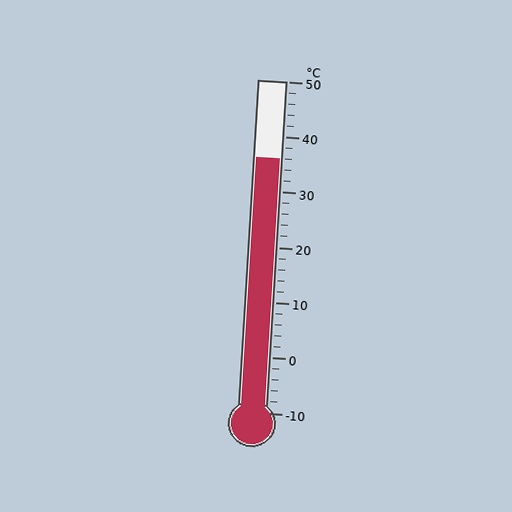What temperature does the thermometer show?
The thermometer shows approximately 36°C.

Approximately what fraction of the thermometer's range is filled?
The thermometer is filled to approximately 75% of its range.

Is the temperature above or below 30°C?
The temperature is above 30°C.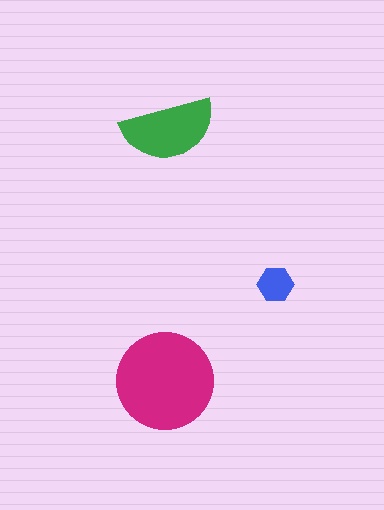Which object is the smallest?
The blue hexagon.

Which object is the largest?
The magenta circle.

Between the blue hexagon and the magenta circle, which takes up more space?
The magenta circle.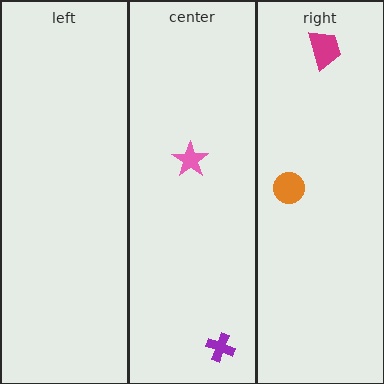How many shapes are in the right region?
2.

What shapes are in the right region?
The magenta trapezoid, the orange circle.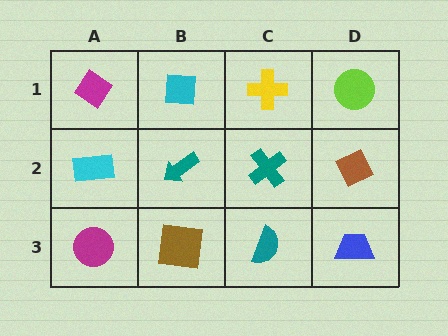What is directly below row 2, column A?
A magenta circle.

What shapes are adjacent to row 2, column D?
A lime circle (row 1, column D), a blue trapezoid (row 3, column D), a teal cross (row 2, column C).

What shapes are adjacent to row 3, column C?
A teal cross (row 2, column C), a brown square (row 3, column B), a blue trapezoid (row 3, column D).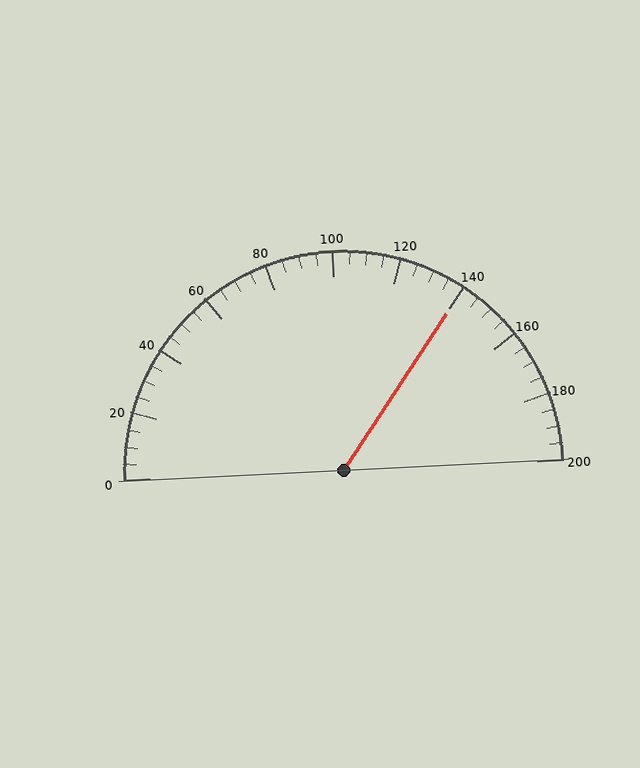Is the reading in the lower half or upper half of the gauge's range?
The reading is in the upper half of the range (0 to 200).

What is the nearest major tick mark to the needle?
The nearest major tick mark is 140.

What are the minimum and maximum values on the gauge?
The gauge ranges from 0 to 200.